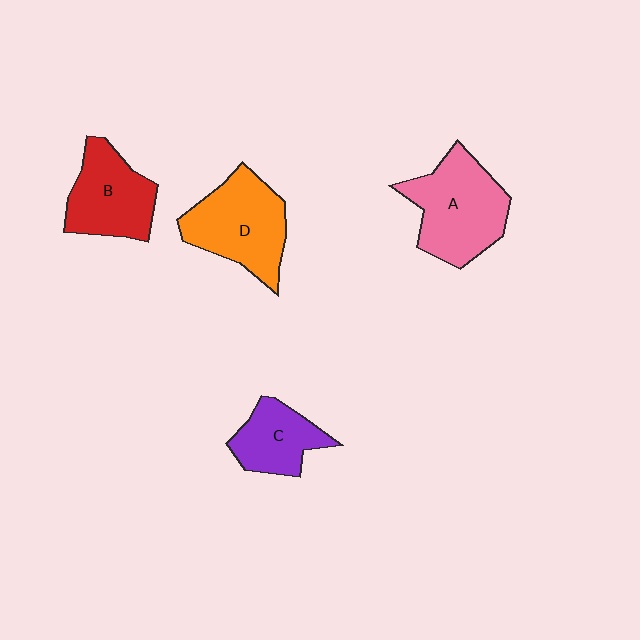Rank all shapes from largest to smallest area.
From largest to smallest: A (pink), D (orange), B (red), C (purple).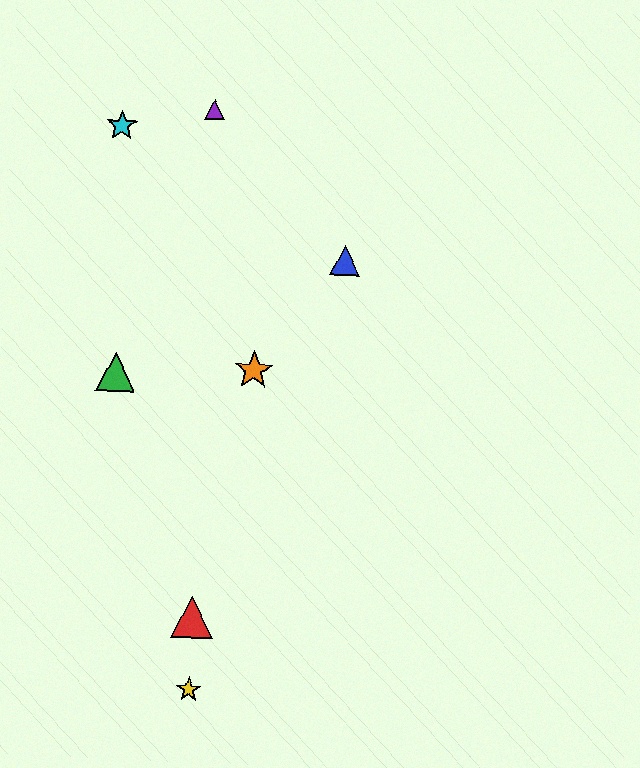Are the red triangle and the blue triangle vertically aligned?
No, the red triangle is at x≈192 and the blue triangle is at x≈345.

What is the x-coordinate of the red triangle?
The red triangle is at x≈192.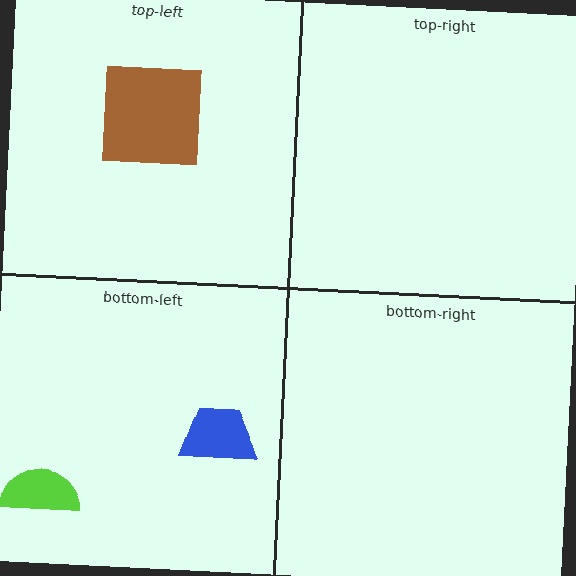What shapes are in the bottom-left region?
The blue trapezoid, the lime semicircle.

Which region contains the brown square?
The top-left region.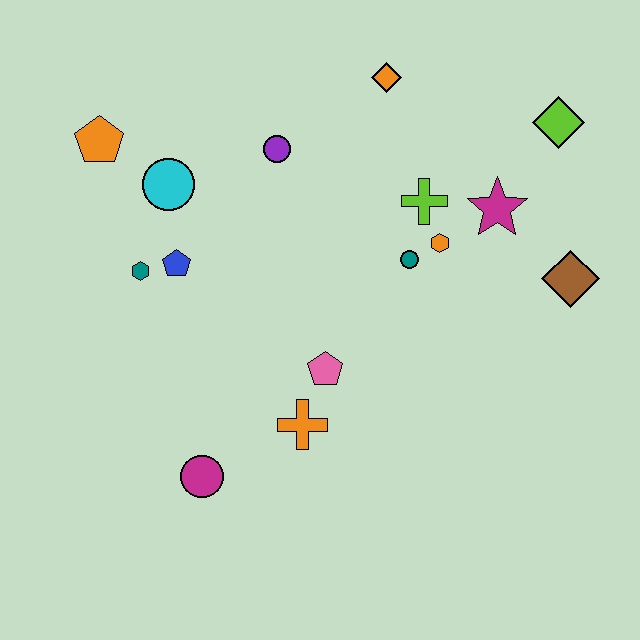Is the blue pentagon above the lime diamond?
No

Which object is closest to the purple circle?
The cyan circle is closest to the purple circle.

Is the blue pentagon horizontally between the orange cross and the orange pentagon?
Yes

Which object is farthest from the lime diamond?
The magenta circle is farthest from the lime diamond.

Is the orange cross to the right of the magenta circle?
Yes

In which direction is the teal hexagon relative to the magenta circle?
The teal hexagon is above the magenta circle.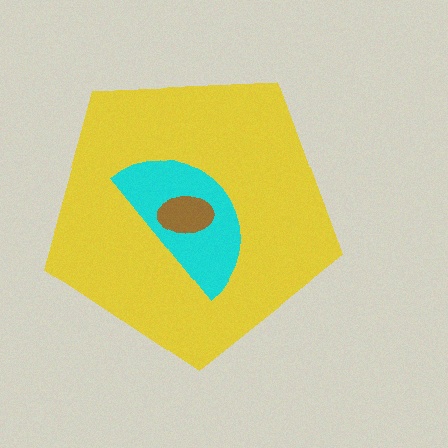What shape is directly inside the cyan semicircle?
The brown ellipse.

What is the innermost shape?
The brown ellipse.